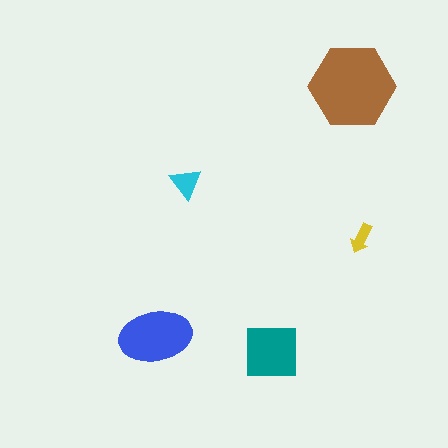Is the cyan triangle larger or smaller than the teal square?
Smaller.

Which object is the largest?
The brown hexagon.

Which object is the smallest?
The yellow arrow.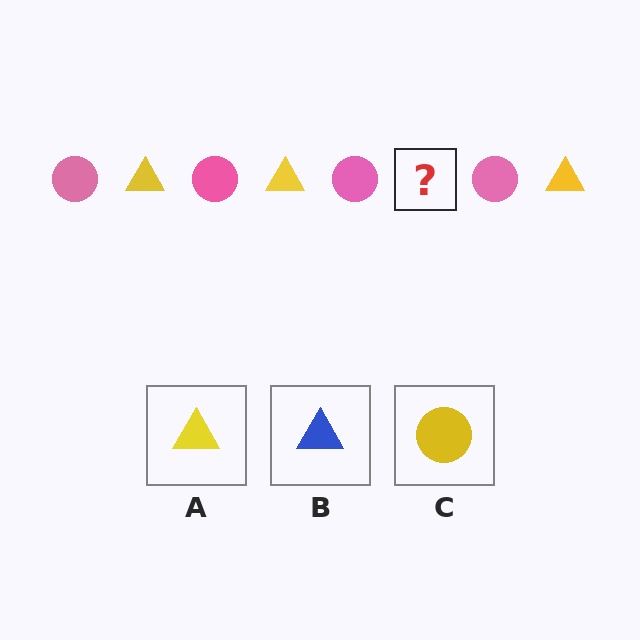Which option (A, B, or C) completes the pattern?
A.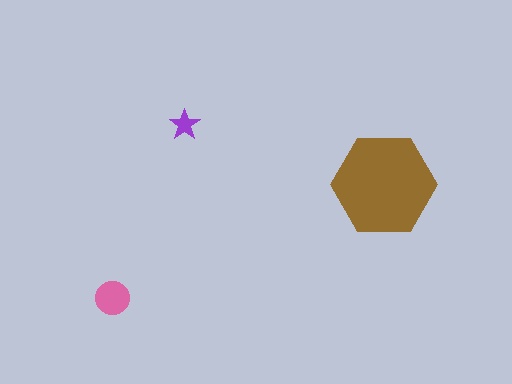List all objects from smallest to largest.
The purple star, the pink circle, the brown hexagon.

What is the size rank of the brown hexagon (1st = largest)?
1st.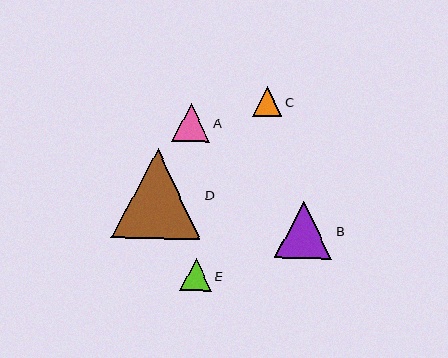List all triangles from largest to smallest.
From largest to smallest: D, B, A, E, C.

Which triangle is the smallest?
Triangle C is the smallest with a size of approximately 29 pixels.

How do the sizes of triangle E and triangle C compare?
Triangle E and triangle C are approximately the same size.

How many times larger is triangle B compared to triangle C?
Triangle B is approximately 2.0 times the size of triangle C.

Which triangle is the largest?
Triangle D is the largest with a size of approximately 89 pixels.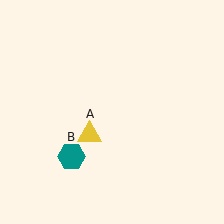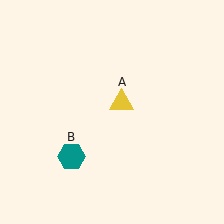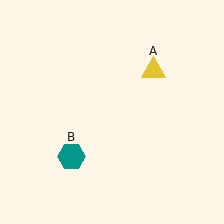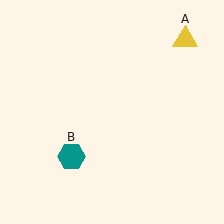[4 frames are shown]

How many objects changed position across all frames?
1 object changed position: yellow triangle (object A).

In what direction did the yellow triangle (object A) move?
The yellow triangle (object A) moved up and to the right.